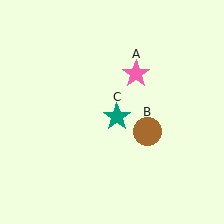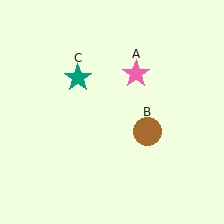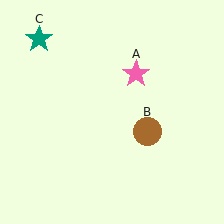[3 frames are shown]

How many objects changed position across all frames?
1 object changed position: teal star (object C).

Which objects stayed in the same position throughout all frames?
Pink star (object A) and brown circle (object B) remained stationary.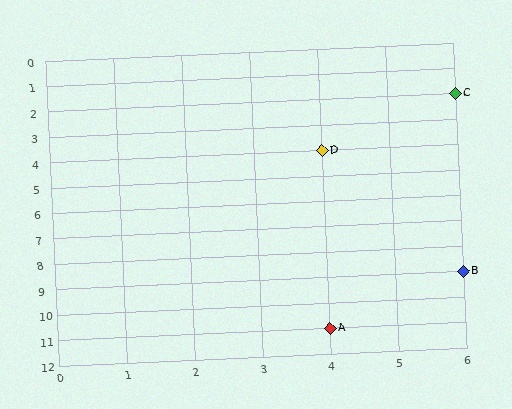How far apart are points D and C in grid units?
Points D and C are 2 columns and 2 rows apart (about 2.8 grid units diagonally).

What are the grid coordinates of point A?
Point A is at grid coordinates (4, 11).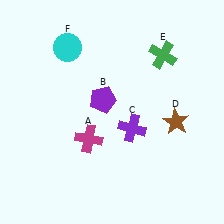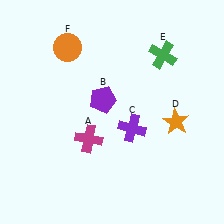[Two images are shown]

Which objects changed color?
D changed from brown to orange. F changed from cyan to orange.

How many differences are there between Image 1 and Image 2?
There are 2 differences between the two images.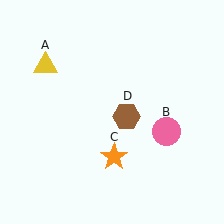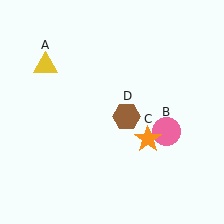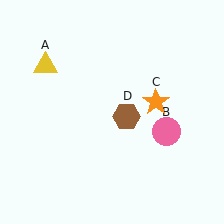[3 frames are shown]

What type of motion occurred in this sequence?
The orange star (object C) rotated counterclockwise around the center of the scene.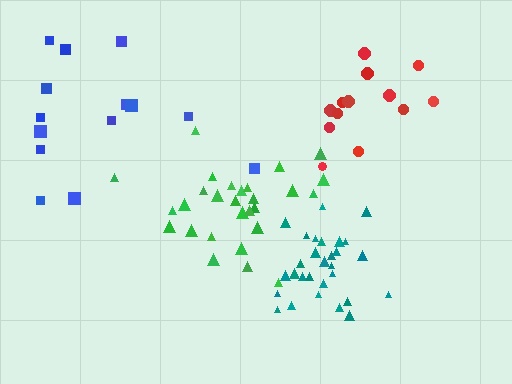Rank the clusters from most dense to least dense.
teal, green, red, blue.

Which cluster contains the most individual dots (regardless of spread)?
Teal (29).